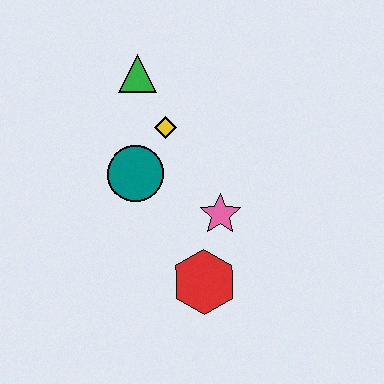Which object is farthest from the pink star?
The green triangle is farthest from the pink star.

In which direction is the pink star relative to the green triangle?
The pink star is below the green triangle.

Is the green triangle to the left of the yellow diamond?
Yes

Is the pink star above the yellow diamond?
No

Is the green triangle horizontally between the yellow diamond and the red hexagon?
No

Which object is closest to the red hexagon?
The pink star is closest to the red hexagon.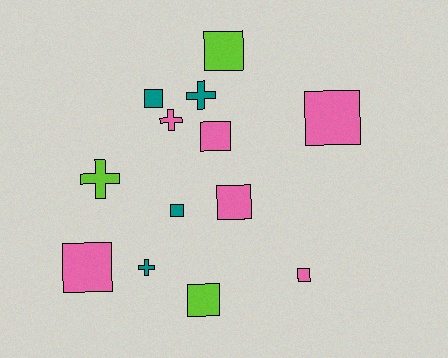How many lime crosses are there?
There is 1 lime cross.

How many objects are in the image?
There are 13 objects.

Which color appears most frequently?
Pink, with 6 objects.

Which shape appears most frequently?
Square, with 9 objects.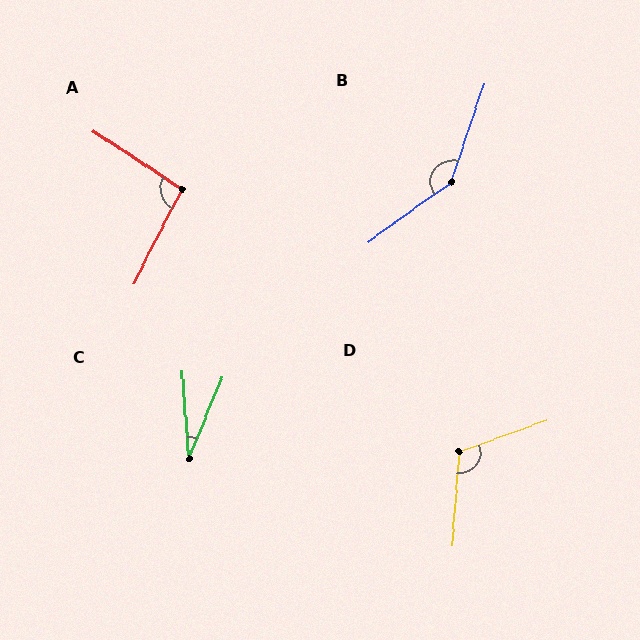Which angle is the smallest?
C, at approximately 26 degrees.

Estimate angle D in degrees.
Approximately 114 degrees.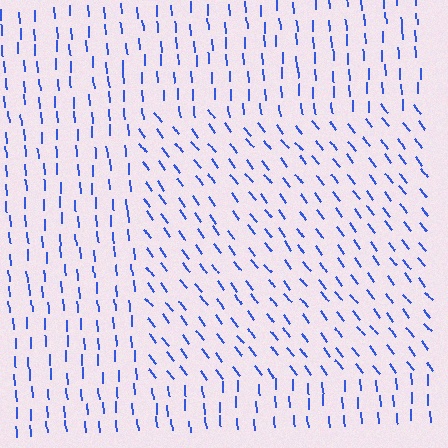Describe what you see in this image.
The image is filled with small blue line segments. A rectangle region in the image has lines oriented differently from the surrounding lines, creating a visible texture boundary.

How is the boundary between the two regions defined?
The boundary is defined purely by a change in line orientation (approximately 34 degrees difference). All lines are the same color and thickness.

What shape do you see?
I see a rectangle.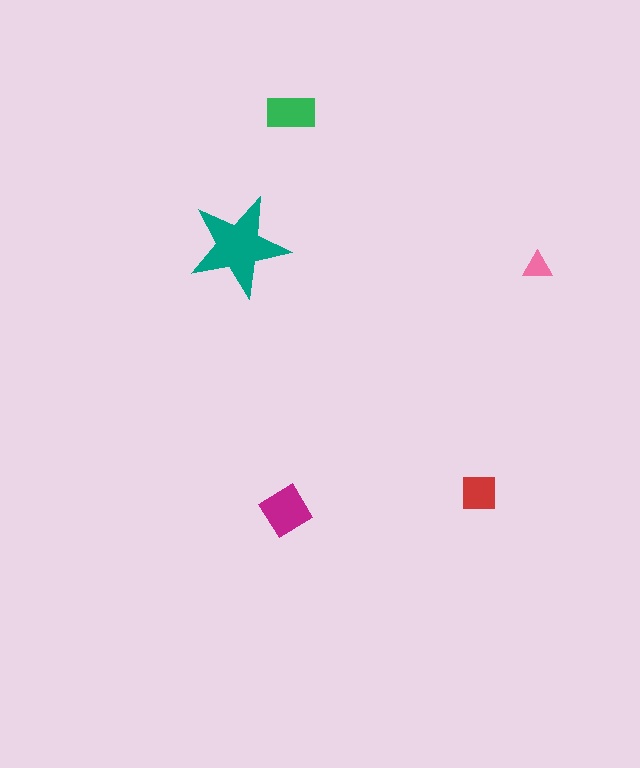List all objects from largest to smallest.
The teal star, the magenta diamond, the green rectangle, the red square, the pink triangle.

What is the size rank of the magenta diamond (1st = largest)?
2nd.